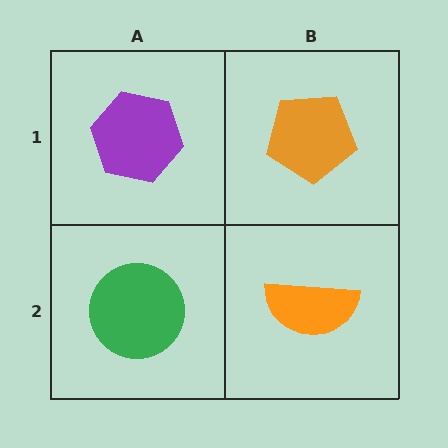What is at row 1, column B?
An orange pentagon.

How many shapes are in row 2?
2 shapes.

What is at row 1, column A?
A purple hexagon.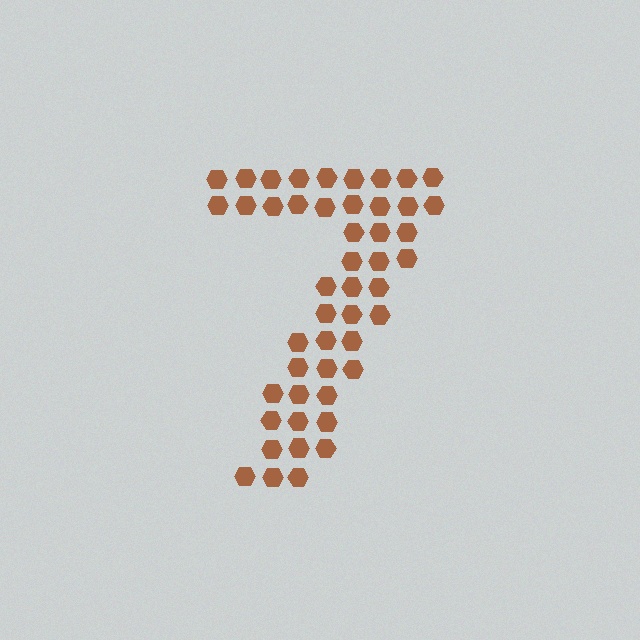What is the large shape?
The large shape is the digit 7.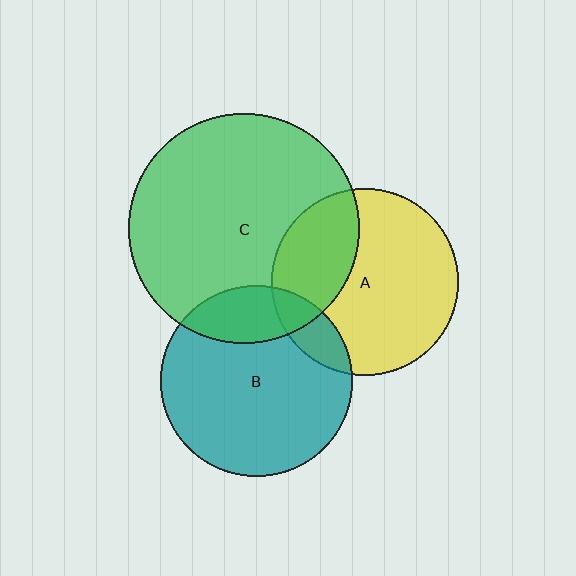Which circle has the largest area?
Circle C (green).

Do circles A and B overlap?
Yes.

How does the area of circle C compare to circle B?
Approximately 1.4 times.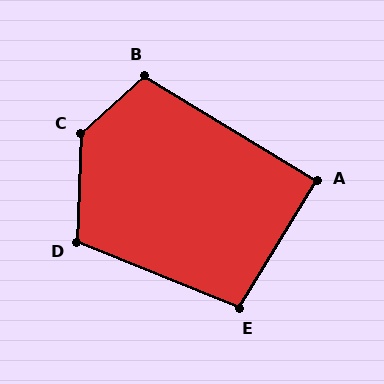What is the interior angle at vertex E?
Approximately 99 degrees (obtuse).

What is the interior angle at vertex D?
Approximately 110 degrees (obtuse).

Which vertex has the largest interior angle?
C, at approximately 134 degrees.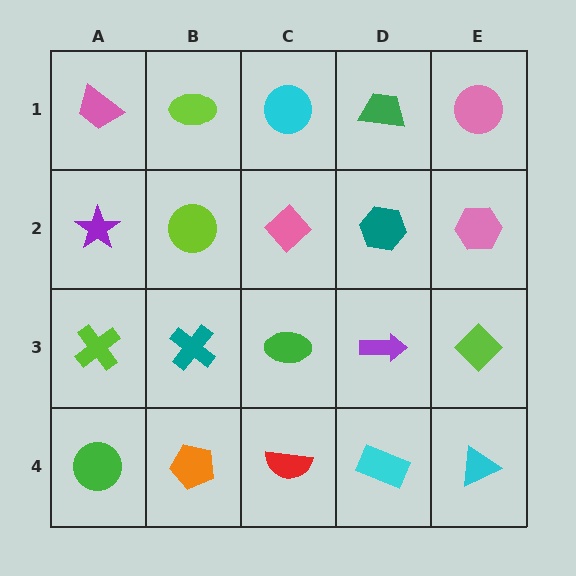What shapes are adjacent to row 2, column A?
A pink trapezoid (row 1, column A), a lime cross (row 3, column A), a lime circle (row 2, column B).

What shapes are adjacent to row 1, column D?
A teal hexagon (row 2, column D), a cyan circle (row 1, column C), a pink circle (row 1, column E).